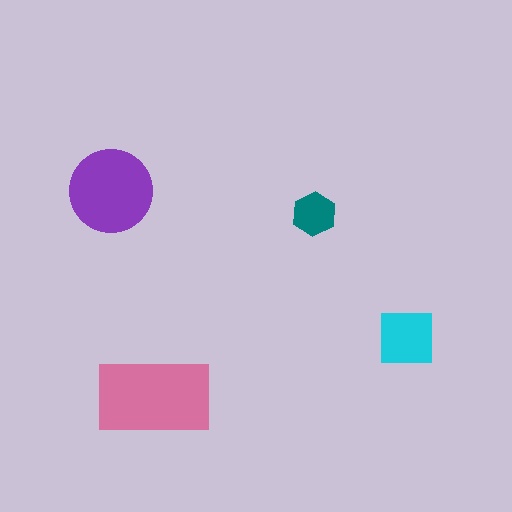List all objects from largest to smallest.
The pink rectangle, the purple circle, the cyan square, the teal hexagon.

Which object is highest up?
The purple circle is topmost.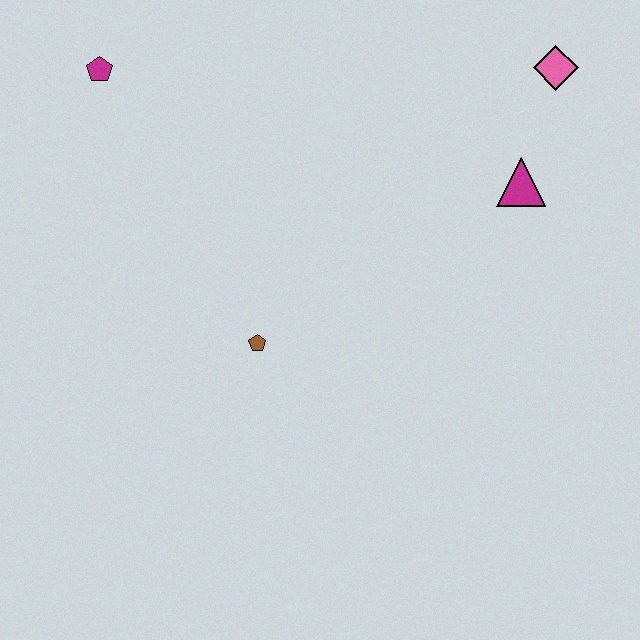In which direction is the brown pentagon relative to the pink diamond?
The brown pentagon is to the left of the pink diamond.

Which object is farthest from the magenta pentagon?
The pink diamond is farthest from the magenta pentagon.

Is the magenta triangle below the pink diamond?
Yes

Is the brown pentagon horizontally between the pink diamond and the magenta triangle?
No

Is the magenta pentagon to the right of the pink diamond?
No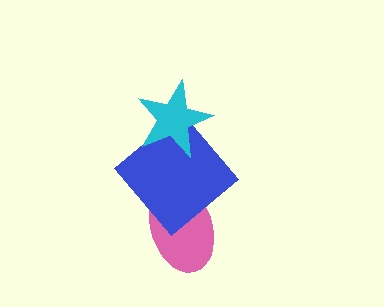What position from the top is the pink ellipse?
The pink ellipse is 3rd from the top.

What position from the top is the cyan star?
The cyan star is 1st from the top.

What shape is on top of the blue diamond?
The cyan star is on top of the blue diamond.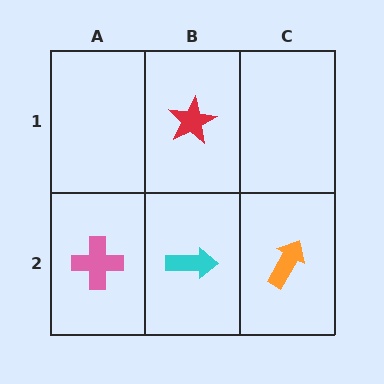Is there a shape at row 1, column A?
No, that cell is empty.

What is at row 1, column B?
A red star.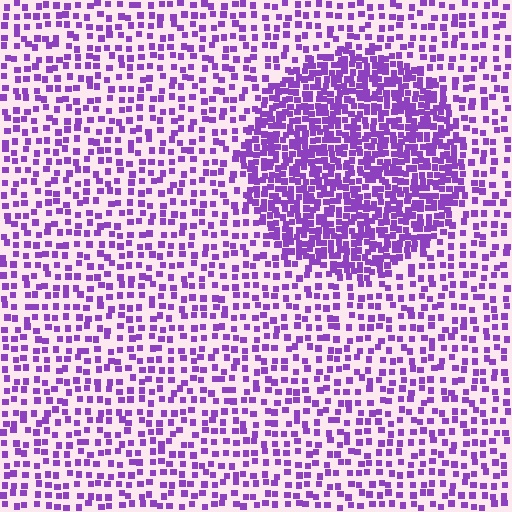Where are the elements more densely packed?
The elements are more densely packed inside the circle boundary.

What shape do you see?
I see a circle.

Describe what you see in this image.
The image contains small purple elements arranged at two different densities. A circle-shaped region is visible where the elements are more densely packed than the surrounding area.